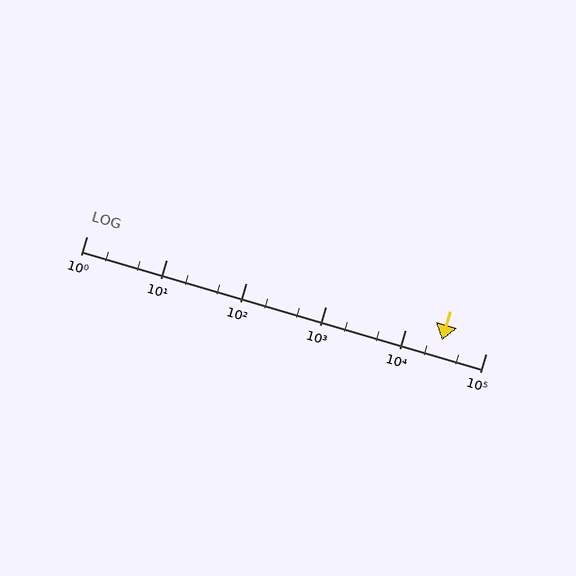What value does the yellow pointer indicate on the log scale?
The pointer indicates approximately 28000.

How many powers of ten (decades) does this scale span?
The scale spans 5 decades, from 1 to 100000.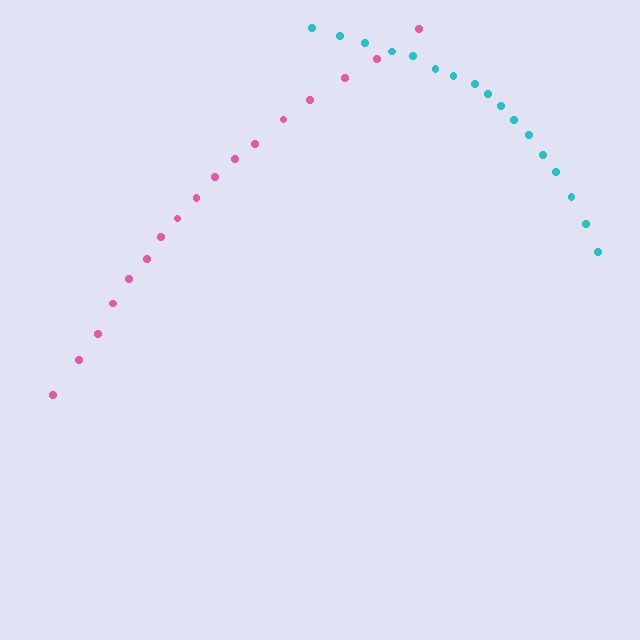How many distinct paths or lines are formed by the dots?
There are 2 distinct paths.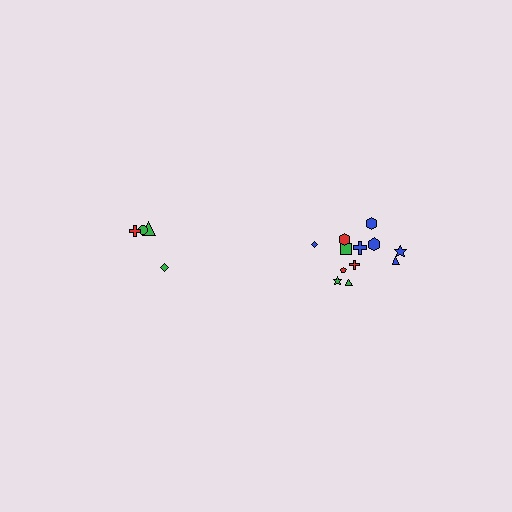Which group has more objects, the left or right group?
The right group.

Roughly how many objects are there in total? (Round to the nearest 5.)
Roughly 15 objects in total.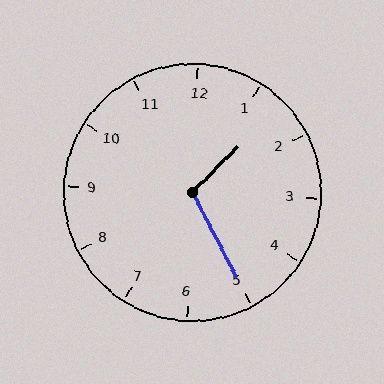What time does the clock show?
1:25.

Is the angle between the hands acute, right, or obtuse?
It is obtuse.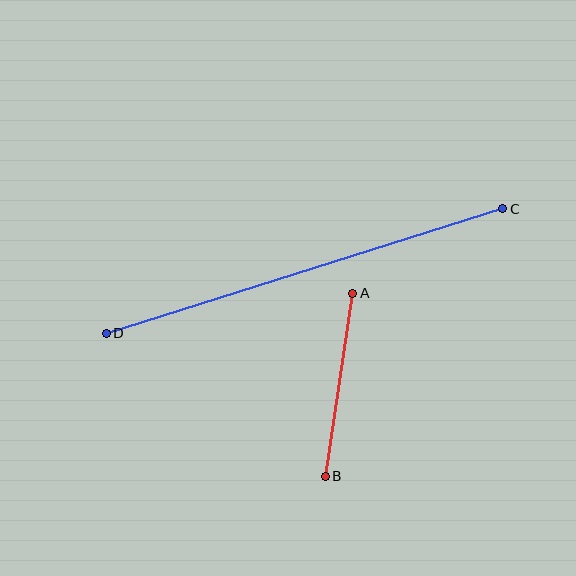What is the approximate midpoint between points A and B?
The midpoint is at approximately (339, 385) pixels.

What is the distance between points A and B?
The distance is approximately 185 pixels.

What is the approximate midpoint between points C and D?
The midpoint is at approximately (305, 271) pixels.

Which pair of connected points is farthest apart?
Points C and D are farthest apart.